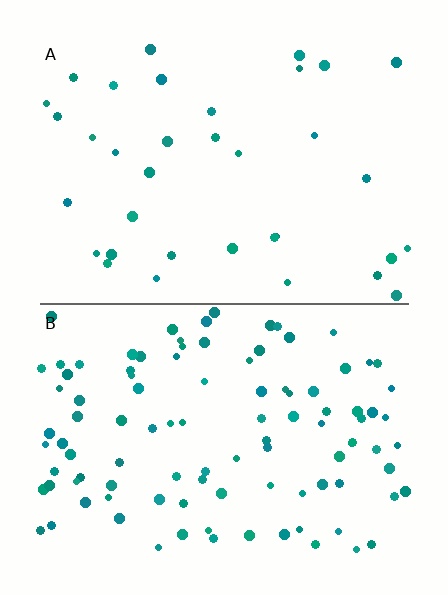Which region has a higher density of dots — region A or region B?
B (the bottom).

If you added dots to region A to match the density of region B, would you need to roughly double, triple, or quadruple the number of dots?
Approximately triple.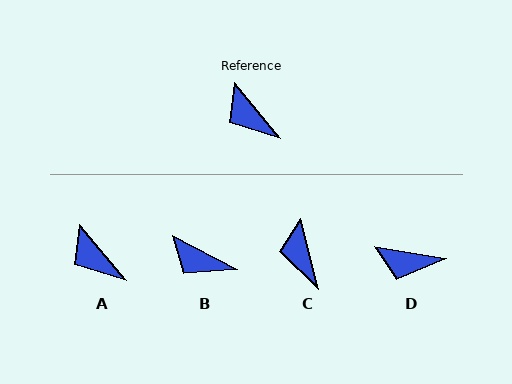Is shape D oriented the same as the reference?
No, it is off by about 40 degrees.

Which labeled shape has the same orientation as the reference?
A.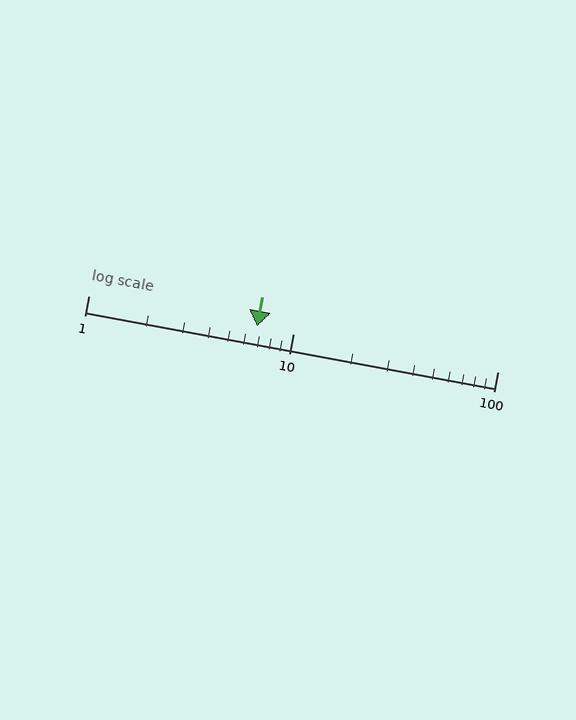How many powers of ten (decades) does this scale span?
The scale spans 2 decades, from 1 to 100.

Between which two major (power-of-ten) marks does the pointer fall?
The pointer is between 1 and 10.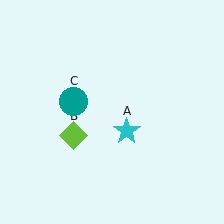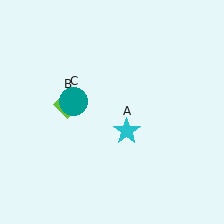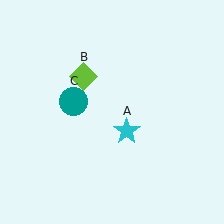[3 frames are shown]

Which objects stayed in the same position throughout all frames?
Cyan star (object A) and teal circle (object C) remained stationary.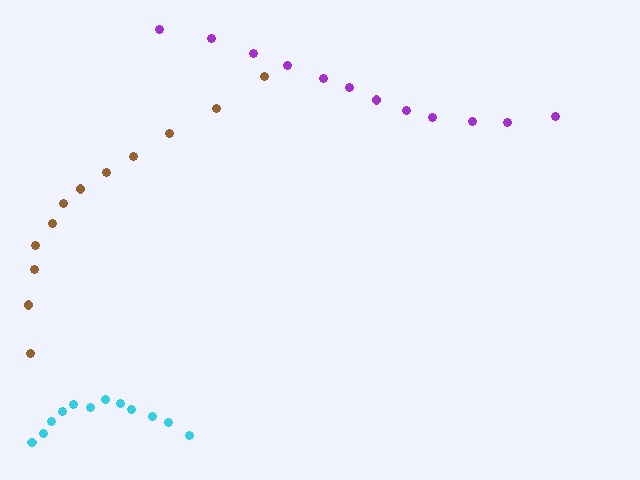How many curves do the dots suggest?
There are 3 distinct paths.